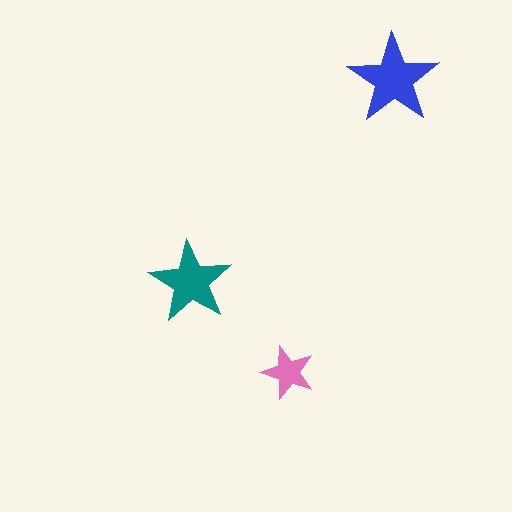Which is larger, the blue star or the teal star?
The blue one.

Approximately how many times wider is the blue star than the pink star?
About 1.5 times wider.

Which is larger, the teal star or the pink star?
The teal one.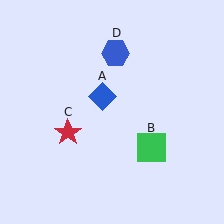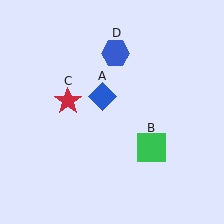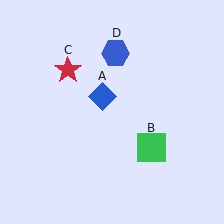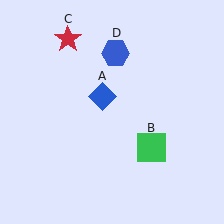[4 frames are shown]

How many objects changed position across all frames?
1 object changed position: red star (object C).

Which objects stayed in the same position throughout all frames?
Blue diamond (object A) and green square (object B) and blue hexagon (object D) remained stationary.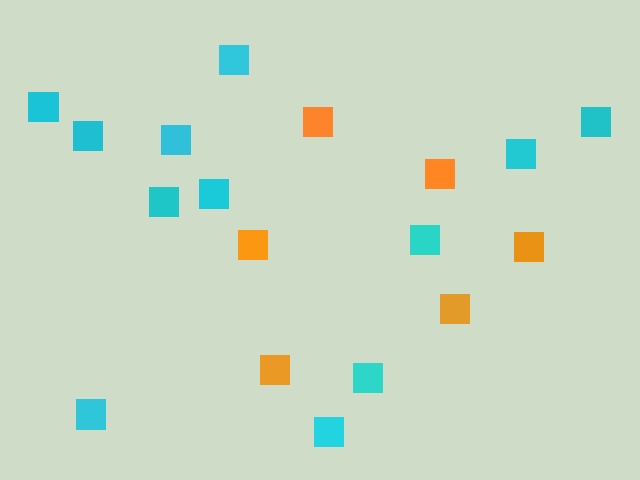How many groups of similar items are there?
There are 2 groups: one group of orange squares (6) and one group of cyan squares (12).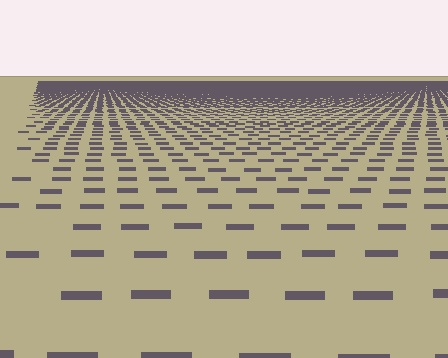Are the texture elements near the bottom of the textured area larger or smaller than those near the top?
Larger. Near the bottom, elements are closer to the viewer and appear at a bigger on-screen size.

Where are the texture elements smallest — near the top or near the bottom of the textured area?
Near the top.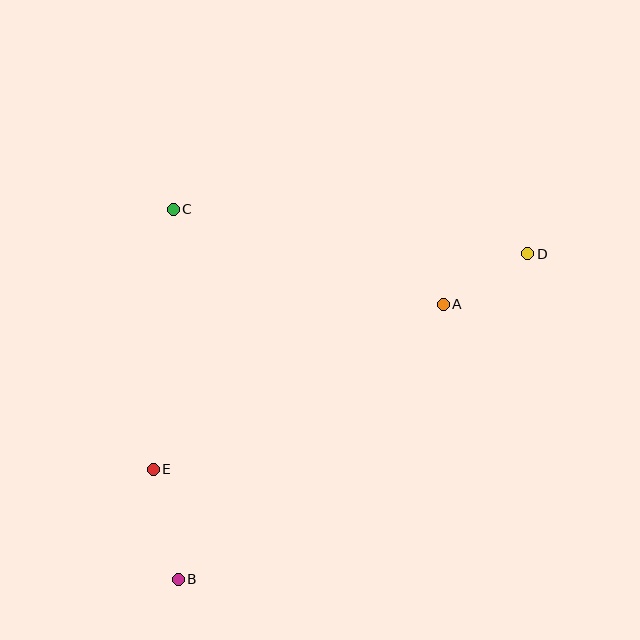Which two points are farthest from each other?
Points B and D are farthest from each other.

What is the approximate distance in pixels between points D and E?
The distance between D and E is approximately 432 pixels.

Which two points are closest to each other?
Points A and D are closest to each other.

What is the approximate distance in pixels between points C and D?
The distance between C and D is approximately 358 pixels.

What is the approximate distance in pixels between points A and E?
The distance between A and E is approximately 334 pixels.